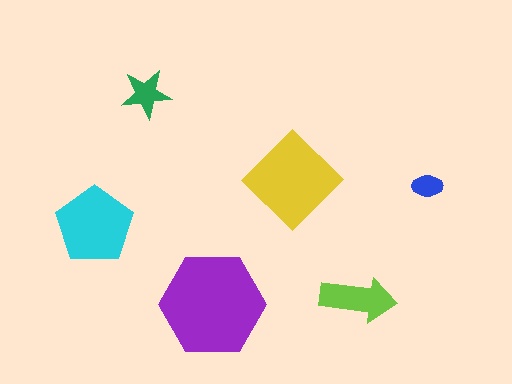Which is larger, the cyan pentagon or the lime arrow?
The cyan pentagon.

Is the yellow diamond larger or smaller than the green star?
Larger.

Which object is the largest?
The purple hexagon.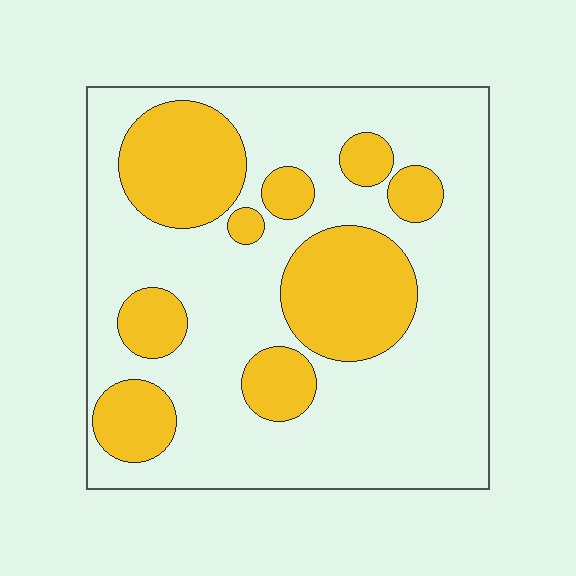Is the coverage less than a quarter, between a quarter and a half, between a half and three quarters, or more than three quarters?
Between a quarter and a half.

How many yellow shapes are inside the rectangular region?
9.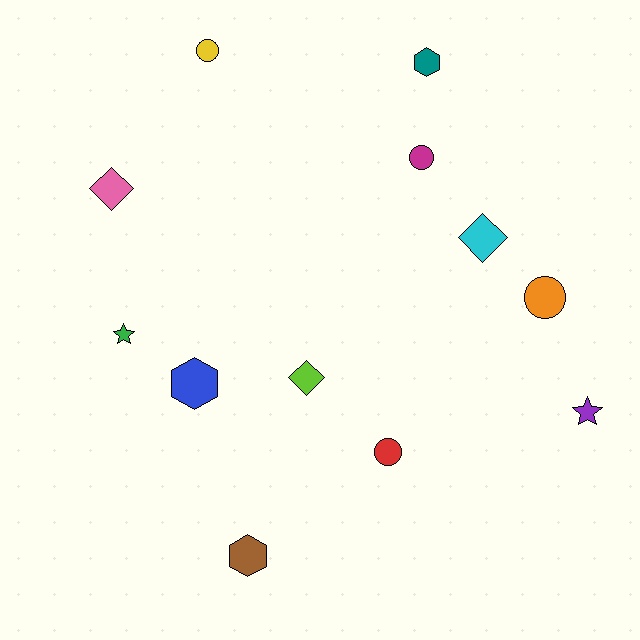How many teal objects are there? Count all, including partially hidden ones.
There is 1 teal object.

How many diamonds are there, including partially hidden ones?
There are 3 diamonds.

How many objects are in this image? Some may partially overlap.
There are 12 objects.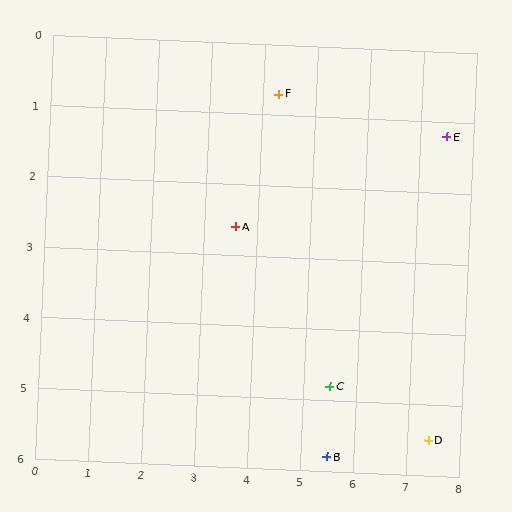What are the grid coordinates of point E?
Point E is at approximately (7.5, 1.2).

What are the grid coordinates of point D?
Point D is at approximately (7.4, 5.5).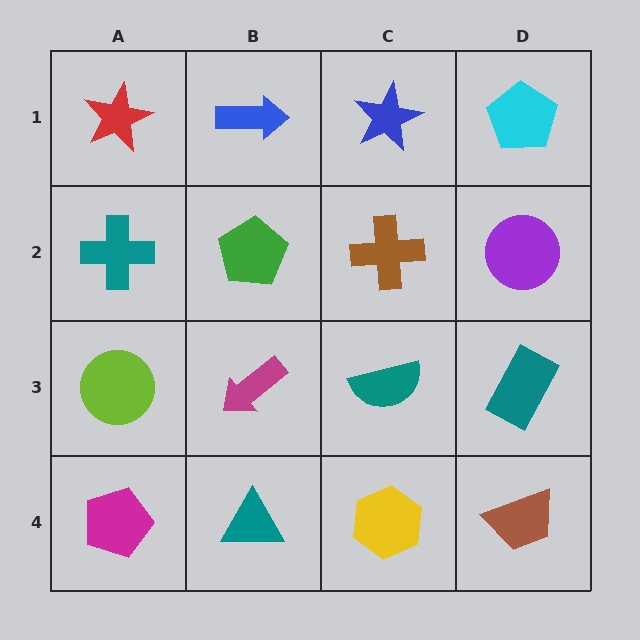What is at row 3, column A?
A lime circle.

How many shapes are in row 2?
4 shapes.